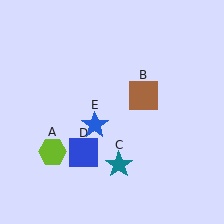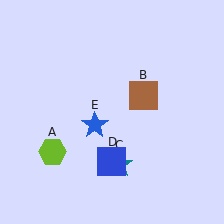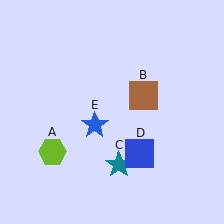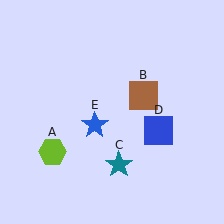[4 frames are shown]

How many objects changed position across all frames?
1 object changed position: blue square (object D).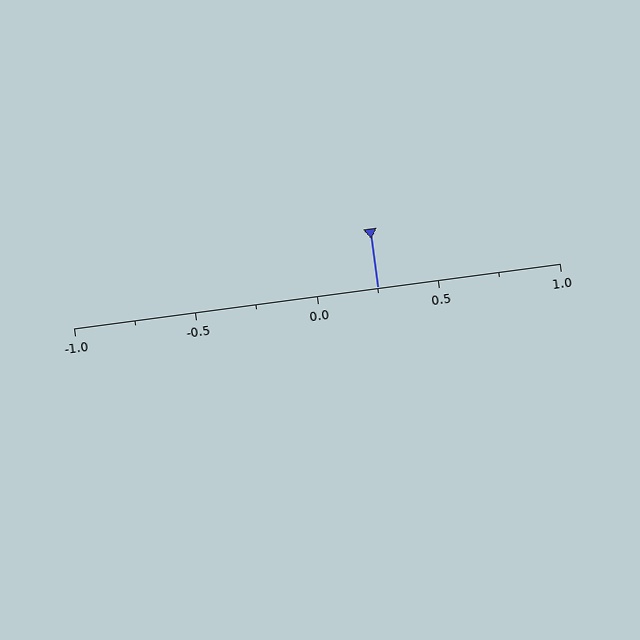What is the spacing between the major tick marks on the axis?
The major ticks are spaced 0.5 apart.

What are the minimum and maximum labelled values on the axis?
The axis runs from -1.0 to 1.0.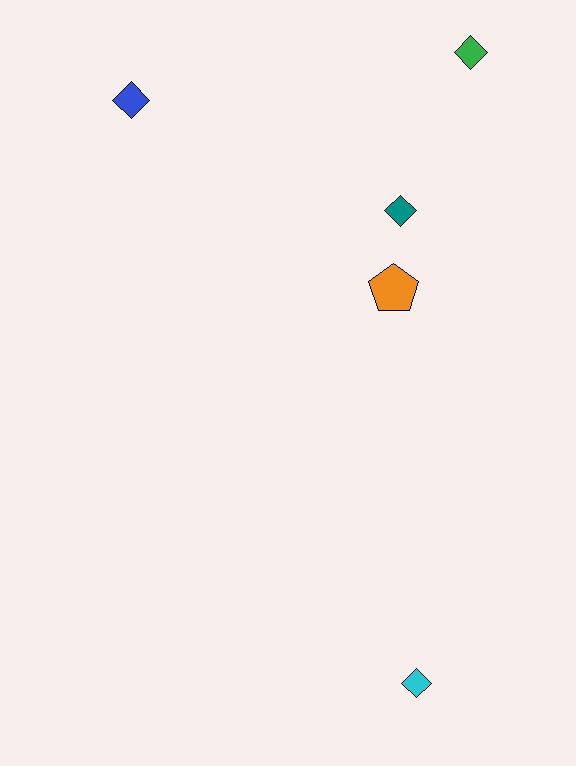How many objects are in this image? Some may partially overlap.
There are 5 objects.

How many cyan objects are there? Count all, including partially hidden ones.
There is 1 cyan object.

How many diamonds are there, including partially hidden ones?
There are 4 diamonds.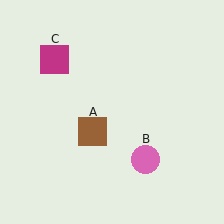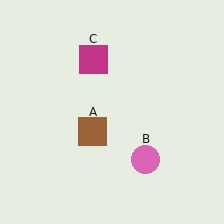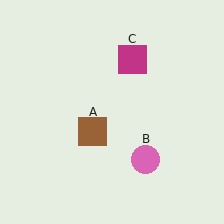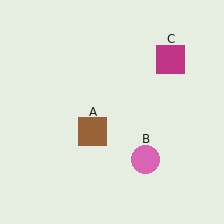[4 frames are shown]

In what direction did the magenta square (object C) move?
The magenta square (object C) moved right.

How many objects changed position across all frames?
1 object changed position: magenta square (object C).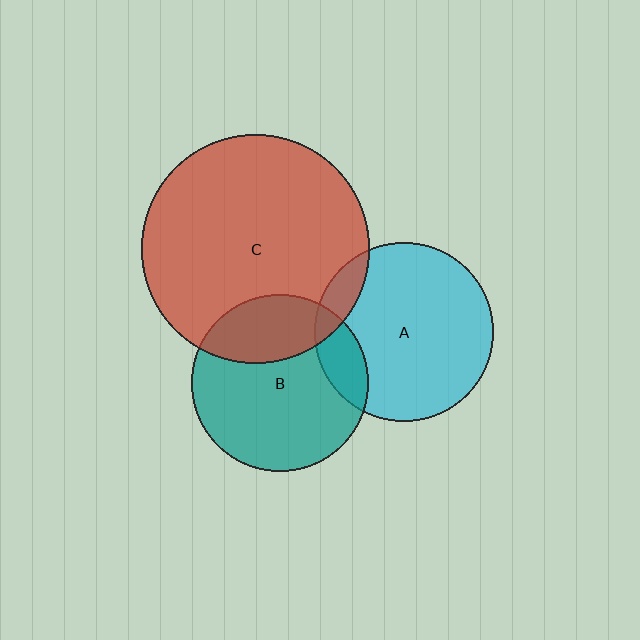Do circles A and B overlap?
Yes.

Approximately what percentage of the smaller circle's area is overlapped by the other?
Approximately 15%.